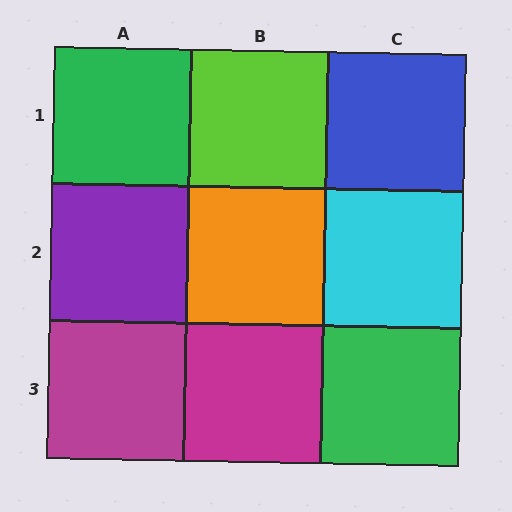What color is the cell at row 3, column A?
Magenta.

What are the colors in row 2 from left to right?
Purple, orange, cyan.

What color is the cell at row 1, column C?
Blue.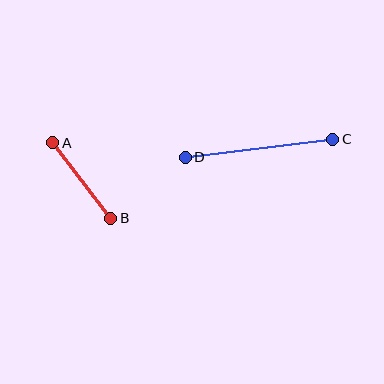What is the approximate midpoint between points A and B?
The midpoint is at approximately (82, 181) pixels.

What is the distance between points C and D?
The distance is approximately 149 pixels.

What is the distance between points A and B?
The distance is approximately 95 pixels.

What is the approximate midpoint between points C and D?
The midpoint is at approximately (259, 148) pixels.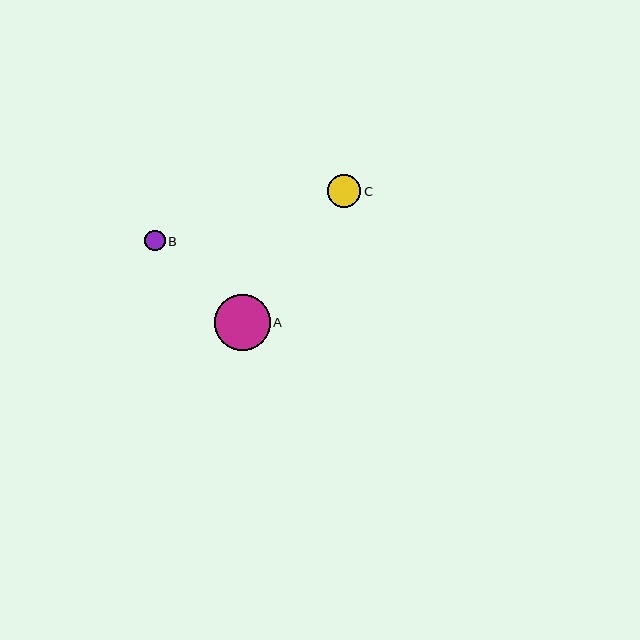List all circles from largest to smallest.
From largest to smallest: A, C, B.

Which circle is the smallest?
Circle B is the smallest with a size of approximately 20 pixels.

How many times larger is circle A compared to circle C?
Circle A is approximately 1.7 times the size of circle C.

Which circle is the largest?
Circle A is the largest with a size of approximately 56 pixels.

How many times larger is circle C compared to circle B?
Circle C is approximately 1.6 times the size of circle B.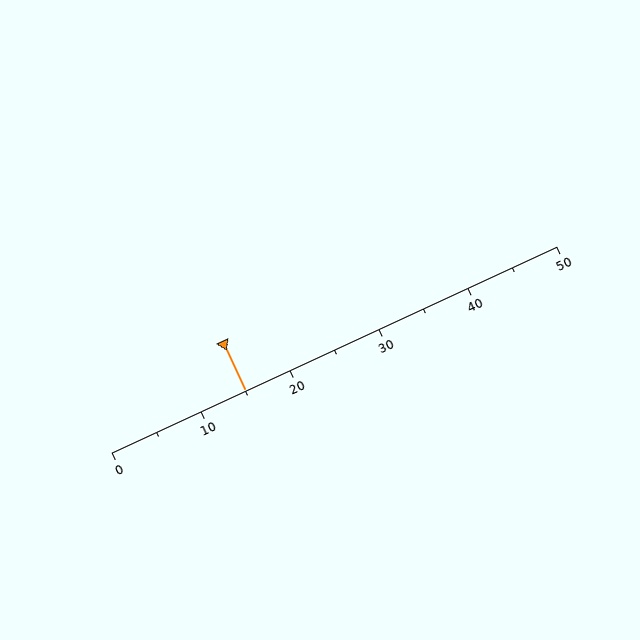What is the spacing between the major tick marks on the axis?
The major ticks are spaced 10 apart.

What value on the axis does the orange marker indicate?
The marker indicates approximately 15.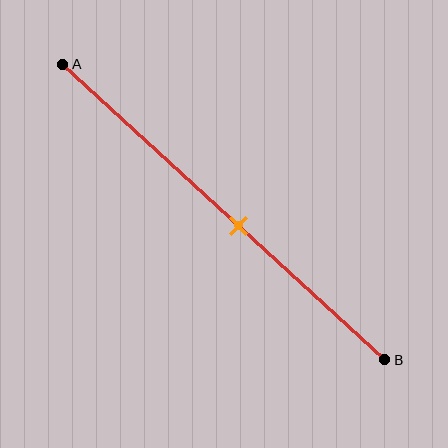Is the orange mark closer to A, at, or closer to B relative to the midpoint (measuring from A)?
The orange mark is closer to point B than the midpoint of segment AB.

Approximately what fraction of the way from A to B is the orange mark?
The orange mark is approximately 55% of the way from A to B.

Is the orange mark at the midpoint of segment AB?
No, the mark is at about 55% from A, not at the 50% midpoint.